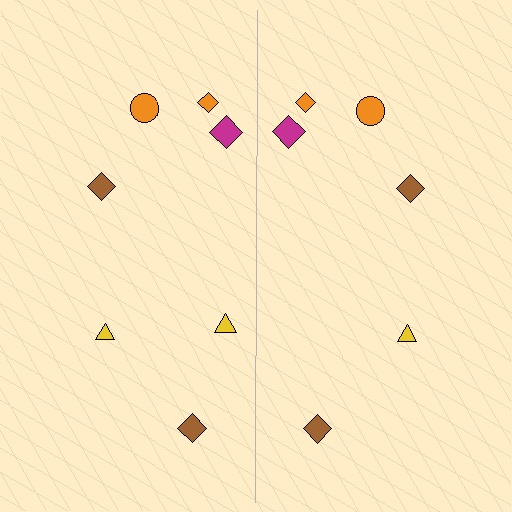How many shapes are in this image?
There are 13 shapes in this image.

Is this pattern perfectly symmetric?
No, the pattern is not perfectly symmetric. A yellow triangle is missing from the right side.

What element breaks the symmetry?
A yellow triangle is missing from the right side.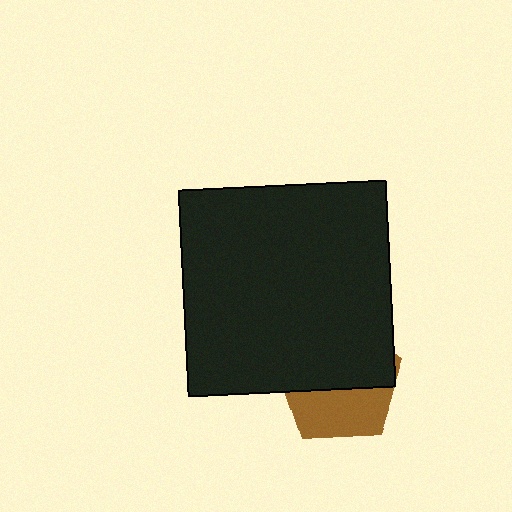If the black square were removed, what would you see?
You would see the complete brown pentagon.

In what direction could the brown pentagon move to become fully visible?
The brown pentagon could move down. That would shift it out from behind the black square entirely.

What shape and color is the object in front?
The object in front is a black square.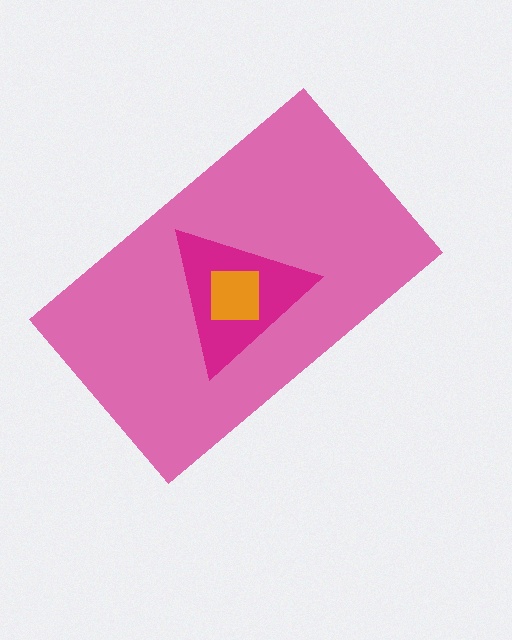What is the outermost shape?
The pink rectangle.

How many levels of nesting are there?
3.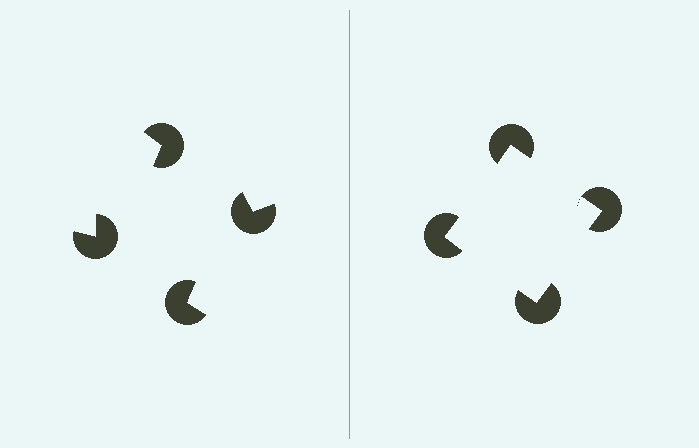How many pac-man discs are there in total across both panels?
8 — 4 on each side.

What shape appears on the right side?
An illusory square.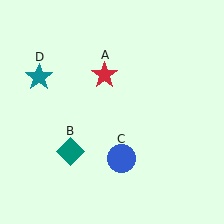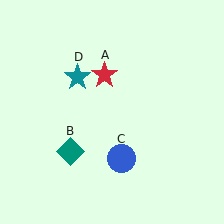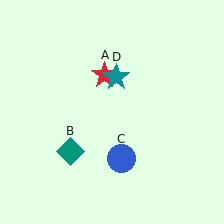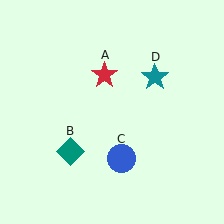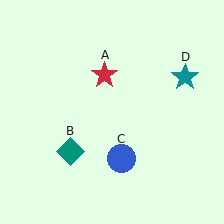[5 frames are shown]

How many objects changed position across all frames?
1 object changed position: teal star (object D).